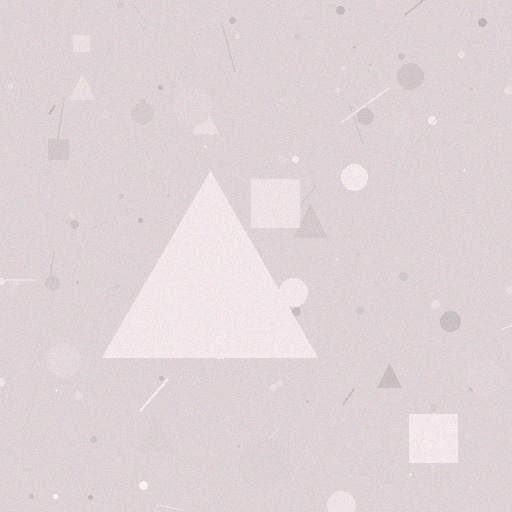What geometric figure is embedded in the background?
A triangle is embedded in the background.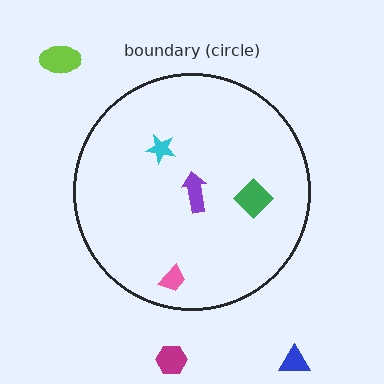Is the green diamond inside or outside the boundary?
Inside.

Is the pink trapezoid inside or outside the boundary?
Inside.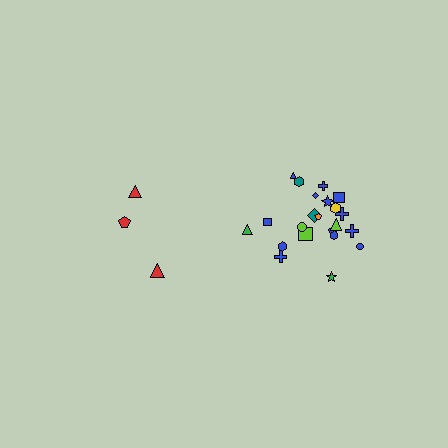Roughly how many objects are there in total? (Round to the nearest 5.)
Roughly 25 objects in total.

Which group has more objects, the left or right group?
The right group.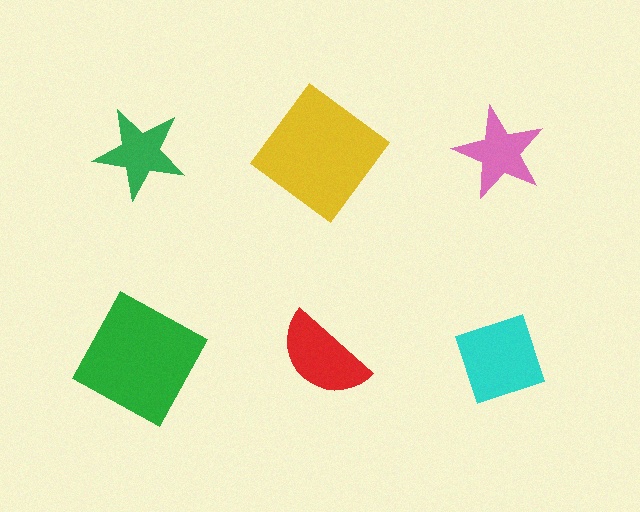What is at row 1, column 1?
A green star.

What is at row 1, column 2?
A yellow diamond.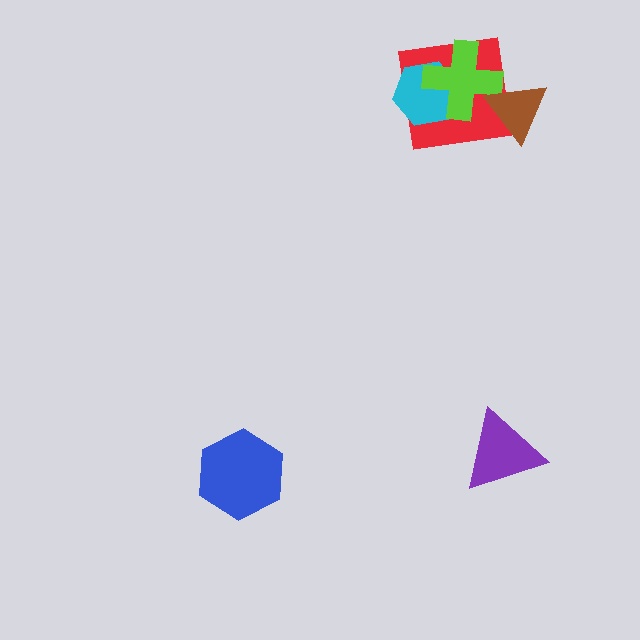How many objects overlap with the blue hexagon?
0 objects overlap with the blue hexagon.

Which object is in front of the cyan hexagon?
The lime cross is in front of the cyan hexagon.